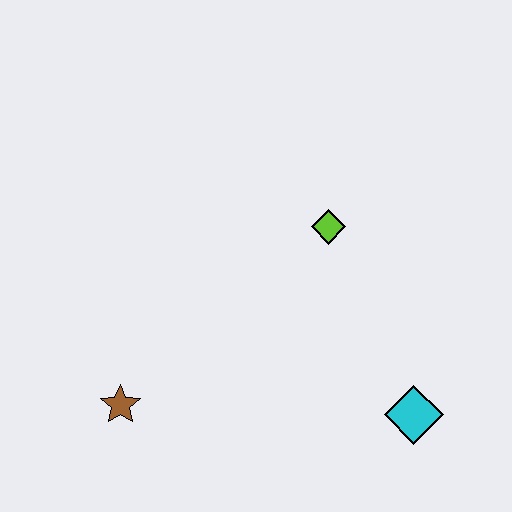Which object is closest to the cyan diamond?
The lime diamond is closest to the cyan diamond.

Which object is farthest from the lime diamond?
The brown star is farthest from the lime diamond.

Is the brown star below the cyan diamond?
No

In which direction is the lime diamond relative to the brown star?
The lime diamond is to the right of the brown star.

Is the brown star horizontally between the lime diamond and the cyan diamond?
No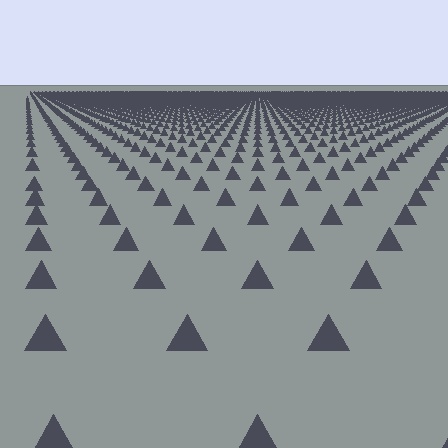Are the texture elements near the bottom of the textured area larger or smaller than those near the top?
Larger. Near the bottom, elements are closer to the viewer and appear at a bigger on-screen size.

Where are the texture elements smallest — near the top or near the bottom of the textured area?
Near the top.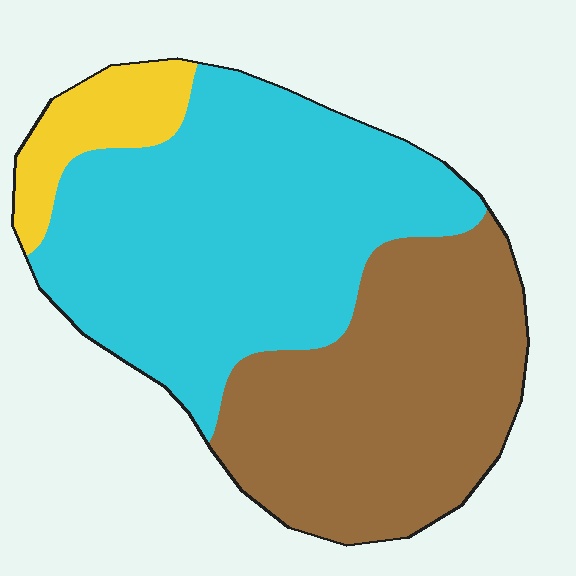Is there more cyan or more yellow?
Cyan.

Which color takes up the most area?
Cyan, at roughly 50%.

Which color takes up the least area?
Yellow, at roughly 10%.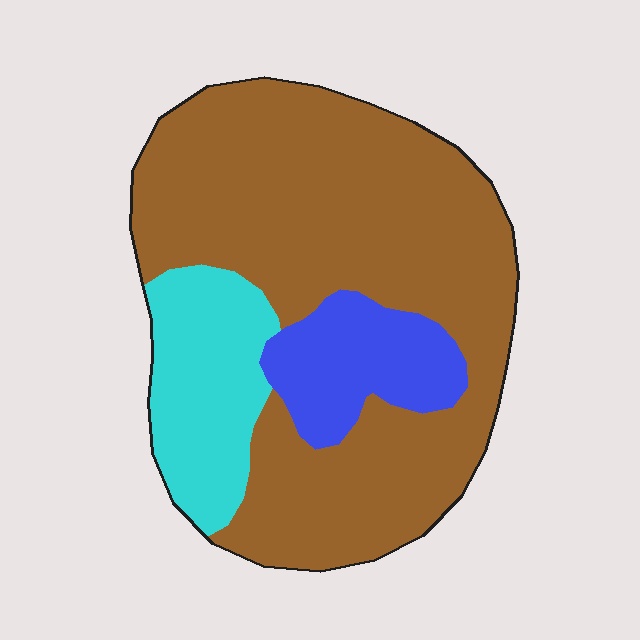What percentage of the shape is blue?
Blue takes up about one eighth (1/8) of the shape.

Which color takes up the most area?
Brown, at roughly 70%.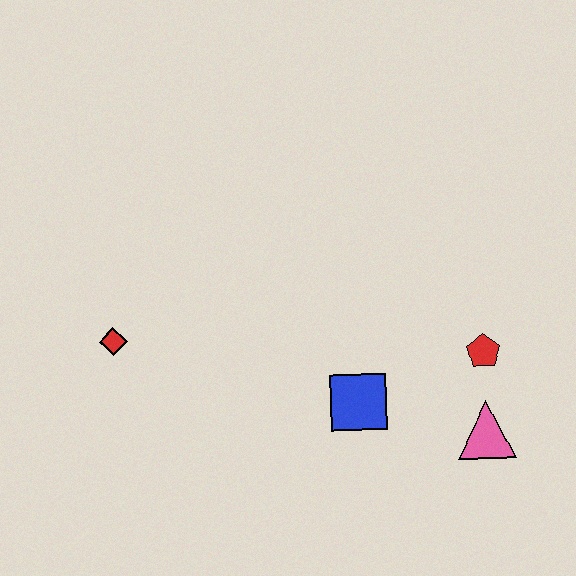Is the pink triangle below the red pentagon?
Yes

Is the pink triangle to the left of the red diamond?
No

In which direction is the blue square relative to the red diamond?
The blue square is to the right of the red diamond.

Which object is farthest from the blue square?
The red diamond is farthest from the blue square.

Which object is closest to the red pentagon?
The pink triangle is closest to the red pentagon.